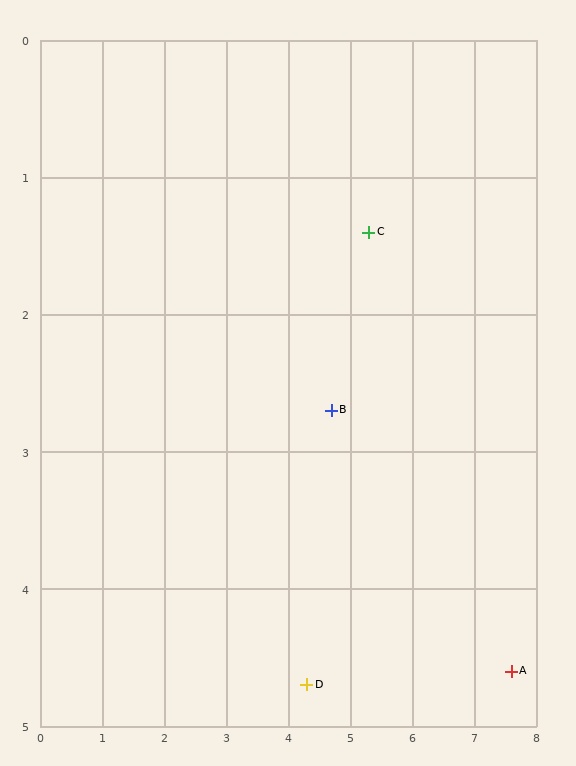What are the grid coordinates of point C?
Point C is at approximately (5.3, 1.4).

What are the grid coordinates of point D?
Point D is at approximately (4.3, 4.7).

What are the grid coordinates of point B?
Point B is at approximately (4.7, 2.7).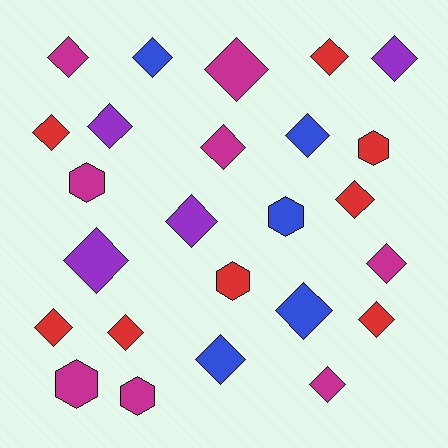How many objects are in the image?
There are 25 objects.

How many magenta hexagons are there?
There are 3 magenta hexagons.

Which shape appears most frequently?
Diamond, with 19 objects.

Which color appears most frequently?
Red, with 8 objects.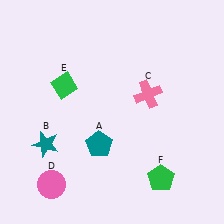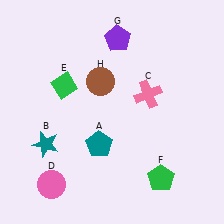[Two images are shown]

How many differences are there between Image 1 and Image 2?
There are 2 differences between the two images.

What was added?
A purple pentagon (G), a brown circle (H) were added in Image 2.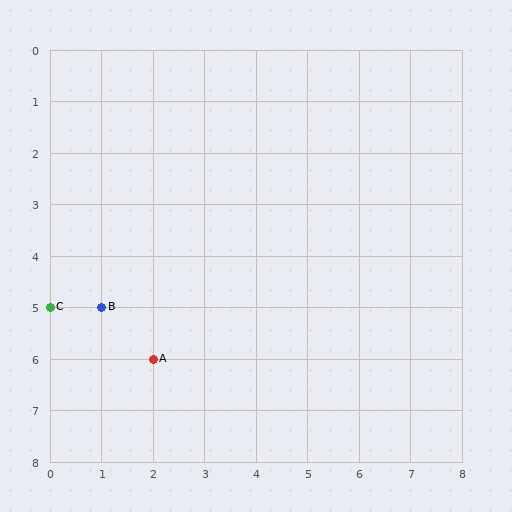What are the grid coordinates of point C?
Point C is at grid coordinates (0, 5).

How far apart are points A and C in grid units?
Points A and C are 2 columns and 1 row apart (about 2.2 grid units diagonally).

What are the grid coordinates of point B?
Point B is at grid coordinates (1, 5).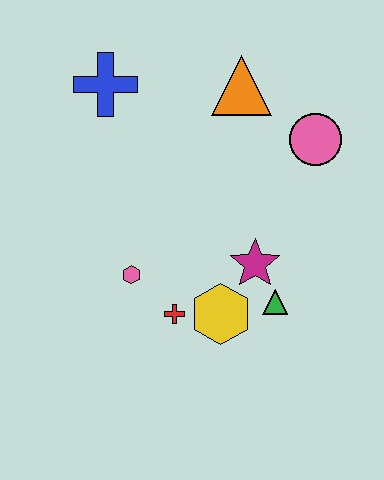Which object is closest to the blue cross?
The orange triangle is closest to the blue cross.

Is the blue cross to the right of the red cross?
No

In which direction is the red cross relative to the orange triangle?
The red cross is below the orange triangle.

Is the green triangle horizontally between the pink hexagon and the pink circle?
Yes